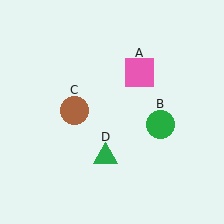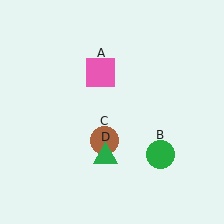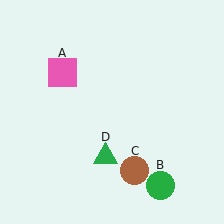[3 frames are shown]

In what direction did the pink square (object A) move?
The pink square (object A) moved left.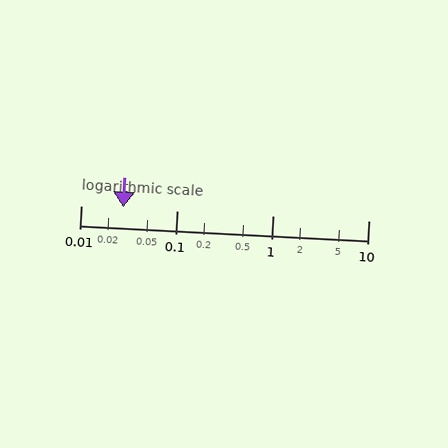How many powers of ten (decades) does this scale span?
The scale spans 3 decades, from 0.01 to 10.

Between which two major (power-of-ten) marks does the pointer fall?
The pointer is between 0.01 and 0.1.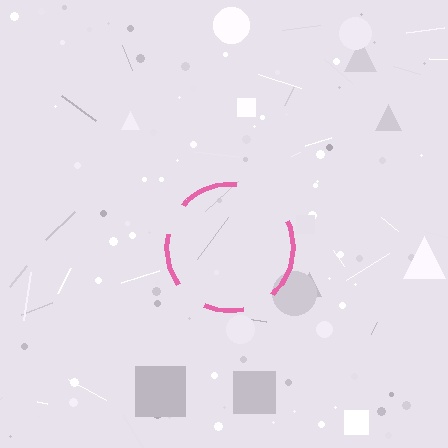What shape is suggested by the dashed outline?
The dashed outline suggests a circle.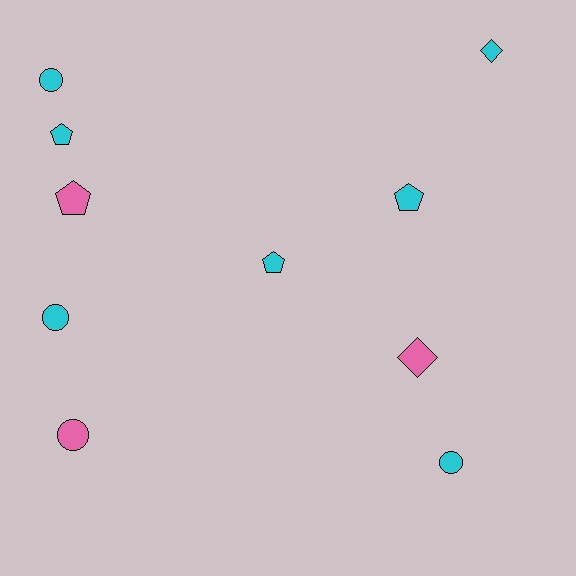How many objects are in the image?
There are 10 objects.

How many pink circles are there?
There is 1 pink circle.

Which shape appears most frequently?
Pentagon, with 4 objects.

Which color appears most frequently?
Cyan, with 7 objects.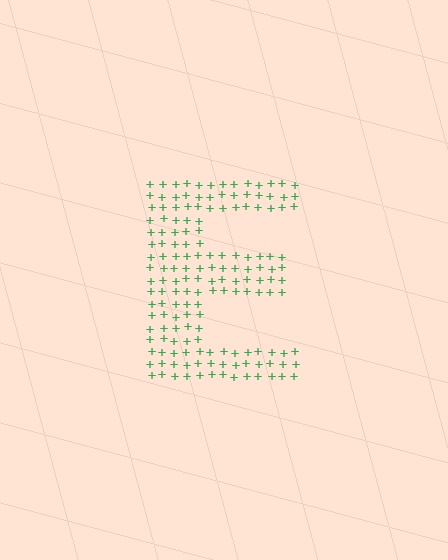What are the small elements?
The small elements are plus signs.